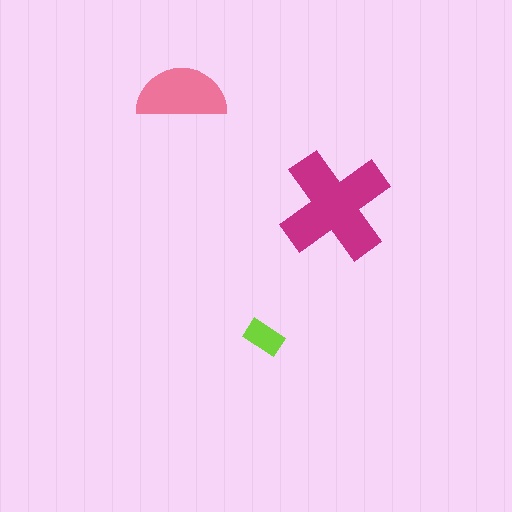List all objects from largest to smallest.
The magenta cross, the pink semicircle, the lime rectangle.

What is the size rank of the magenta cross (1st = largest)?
1st.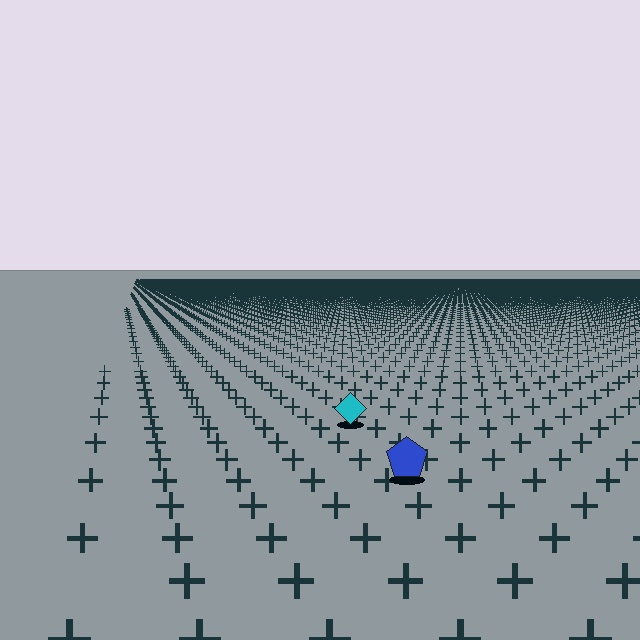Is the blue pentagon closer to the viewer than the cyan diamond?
Yes. The blue pentagon is closer — you can tell from the texture gradient: the ground texture is coarser near it.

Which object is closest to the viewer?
The blue pentagon is closest. The texture marks near it are larger and more spread out.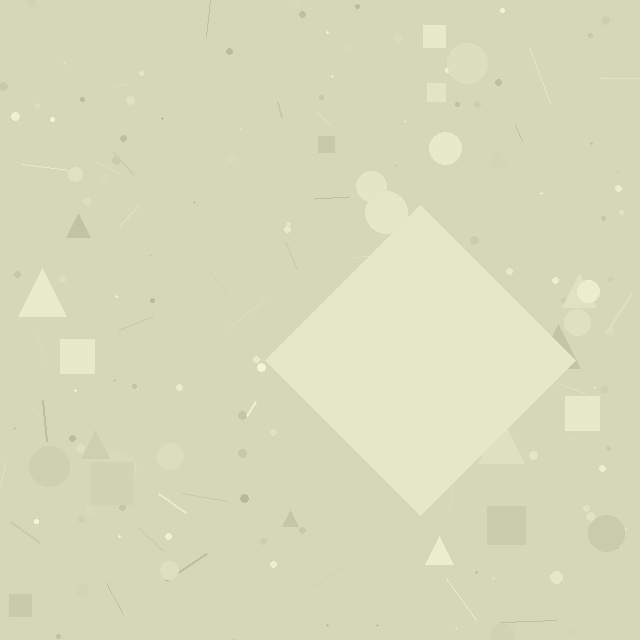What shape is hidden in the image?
A diamond is hidden in the image.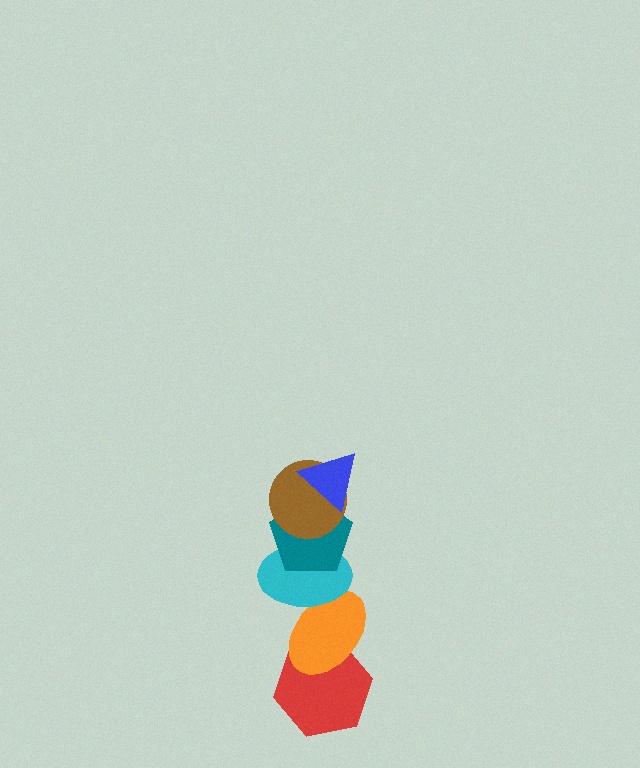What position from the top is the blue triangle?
The blue triangle is 1st from the top.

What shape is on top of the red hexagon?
The orange ellipse is on top of the red hexagon.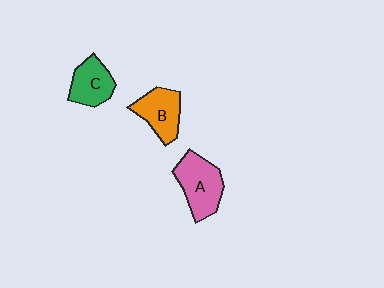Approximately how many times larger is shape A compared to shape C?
Approximately 1.3 times.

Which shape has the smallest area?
Shape C (green).